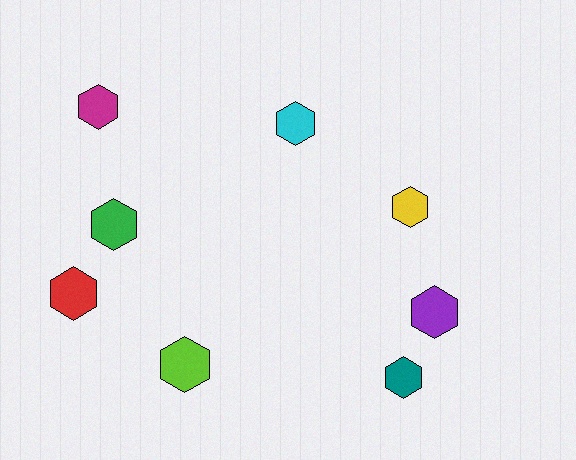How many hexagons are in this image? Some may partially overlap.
There are 8 hexagons.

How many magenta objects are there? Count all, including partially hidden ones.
There is 1 magenta object.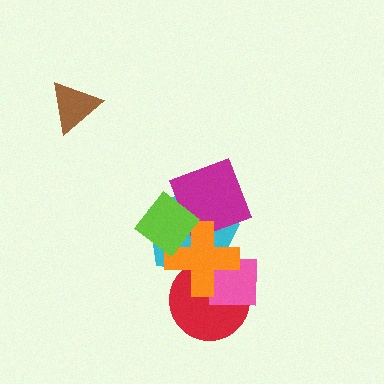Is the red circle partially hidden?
Yes, it is partially covered by another shape.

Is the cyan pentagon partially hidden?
Yes, it is partially covered by another shape.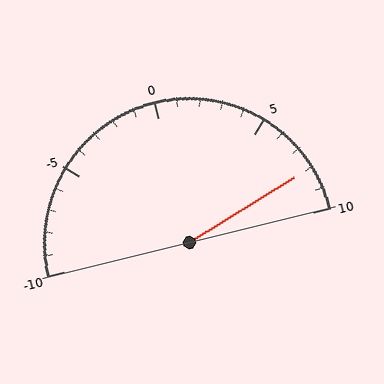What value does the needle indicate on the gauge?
The needle indicates approximately 8.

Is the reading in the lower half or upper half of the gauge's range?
The reading is in the upper half of the range (-10 to 10).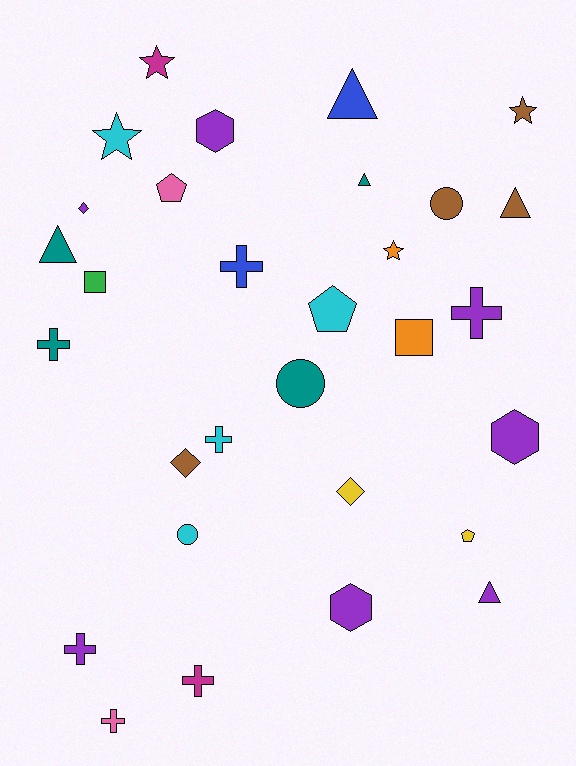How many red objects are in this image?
There are no red objects.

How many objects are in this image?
There are 30 objects.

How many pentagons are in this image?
There are 3 pentagons.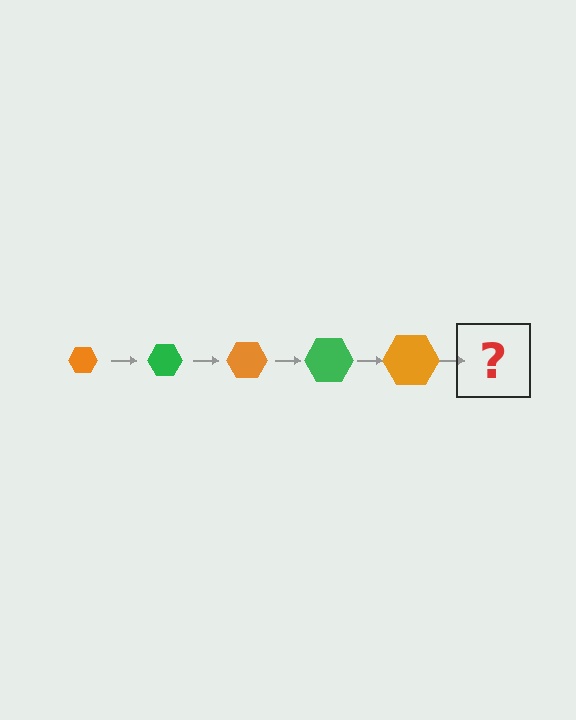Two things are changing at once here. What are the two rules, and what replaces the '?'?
The two rules are that the hexagon grows larger each step and the color cycles through orange and green. The '?' should be a green hexagon, larger than the previous one.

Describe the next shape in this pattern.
It should be a green hexagon, larger than the previous one.